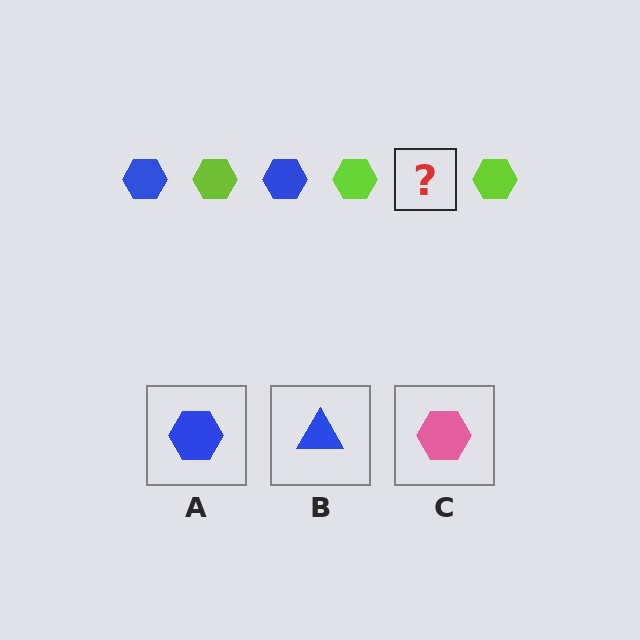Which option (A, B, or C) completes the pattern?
A.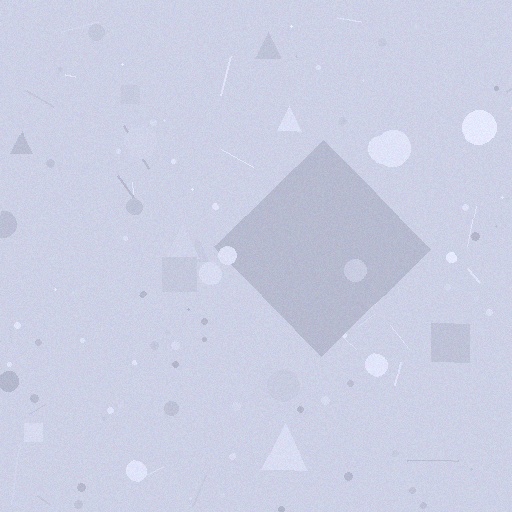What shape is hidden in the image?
A diamond is hidden in the image.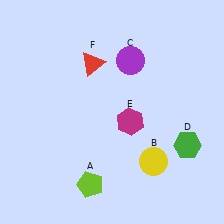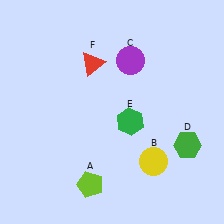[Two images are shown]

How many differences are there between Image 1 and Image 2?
There is 1 difference between the two images.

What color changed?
The hexagon (E) changed from magenta in Image 1 to green in Image 2.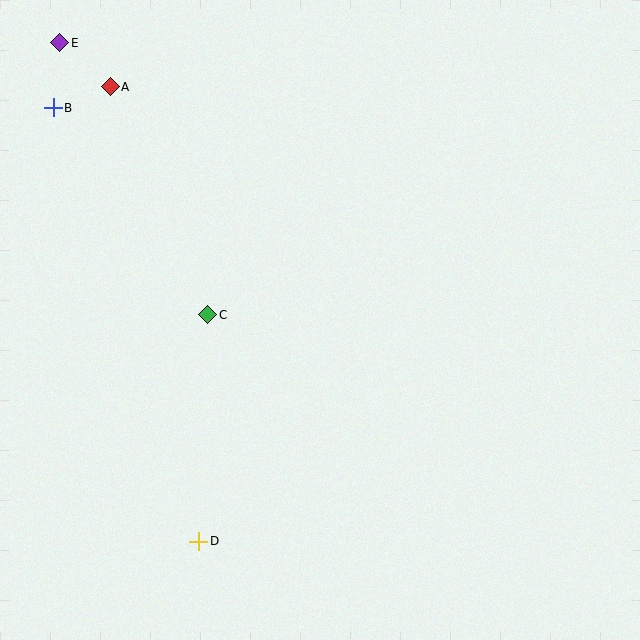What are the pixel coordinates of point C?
Point C is at (208, 315).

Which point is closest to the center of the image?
Point C at (208, 315) is closest to the center.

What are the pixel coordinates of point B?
Point B is at (53, 108).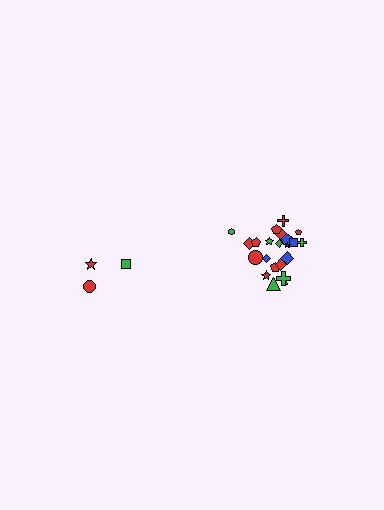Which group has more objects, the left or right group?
The right group.